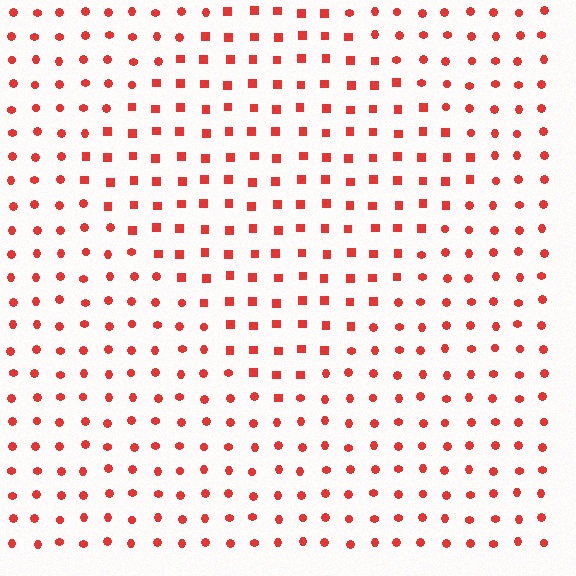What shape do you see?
I see a diamond.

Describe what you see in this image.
The image is filled with small red elements arranged in a uniform grid. A diamond-shaped region contains squares, while the surrounding area contains circles. The boundary is defined purely by the change in element shape.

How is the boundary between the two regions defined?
The boundary is defined by a change in element shape: squares inside vs. circles outside. All elements share the same color and spacing.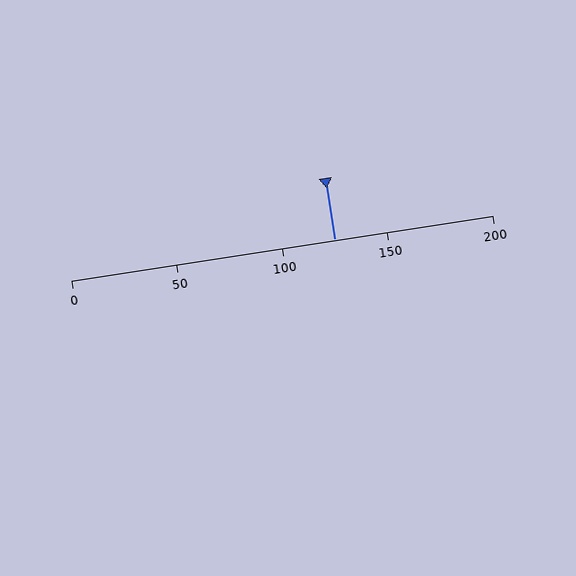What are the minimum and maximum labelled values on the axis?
The axis runs from 0 to 200.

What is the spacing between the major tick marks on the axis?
The major ticks are spaced 50 apart.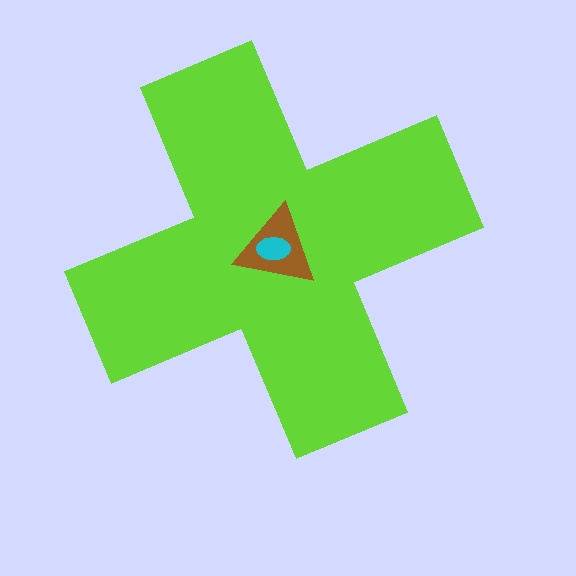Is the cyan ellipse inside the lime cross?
Yes.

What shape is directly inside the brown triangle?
The cyan ellipse.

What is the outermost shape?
The lime cross.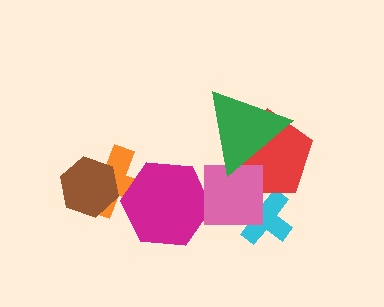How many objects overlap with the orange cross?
2 objects overlap with the orange cross.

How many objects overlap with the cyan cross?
2 objects overlap with the cyan cross.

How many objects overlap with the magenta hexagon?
1 object overlaps with the magenta hexagon.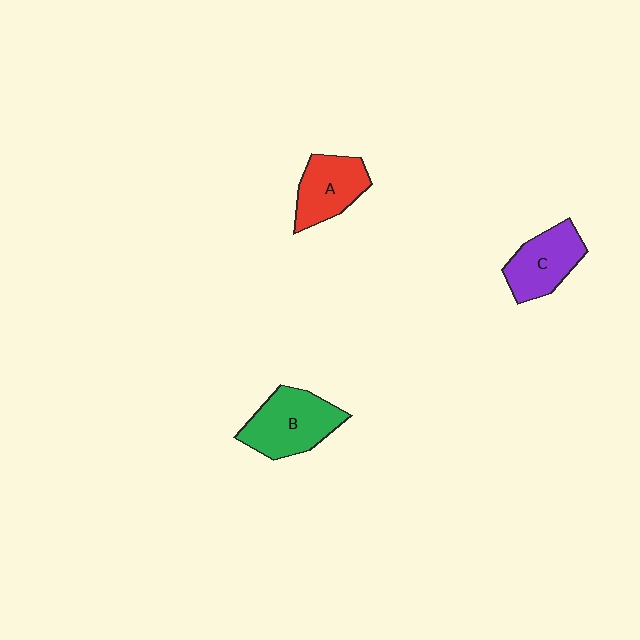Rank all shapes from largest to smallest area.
From largest to smallest: B (green), C (purple), A (red).